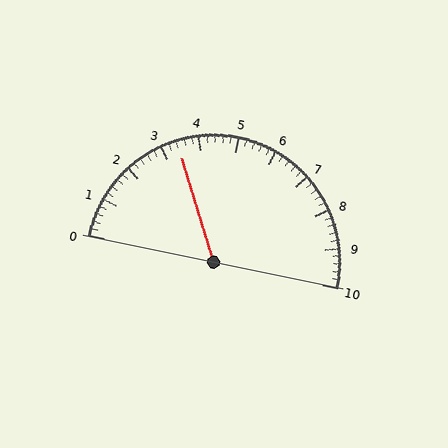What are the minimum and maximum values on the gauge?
The gauge ranges from 0 to 10.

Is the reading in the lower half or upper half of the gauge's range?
The reading is in the lower half of the range (0 to 10).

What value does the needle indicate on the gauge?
The needle indicates approximately 3.4.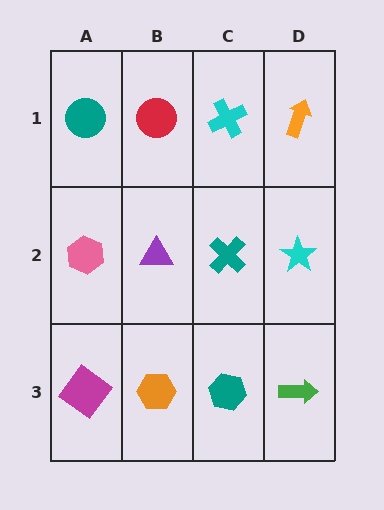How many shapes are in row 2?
4 shapes.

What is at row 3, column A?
A magenta diamond.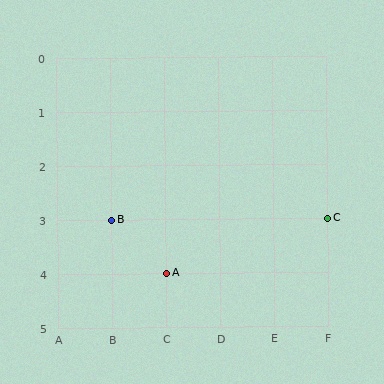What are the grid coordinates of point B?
Point B is at grid coordinates (B, 3).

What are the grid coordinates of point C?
Point C is at grid coordinates (F, 3).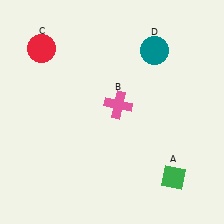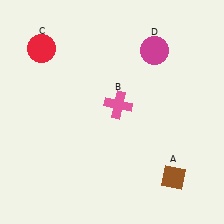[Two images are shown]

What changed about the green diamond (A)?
In Image 1, A is green. In Image 2, it changed to brown.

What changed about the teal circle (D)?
In Image 1, D is teal. In Image 2, it changed to magenta.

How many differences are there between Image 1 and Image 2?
There are 2 differences between the two images.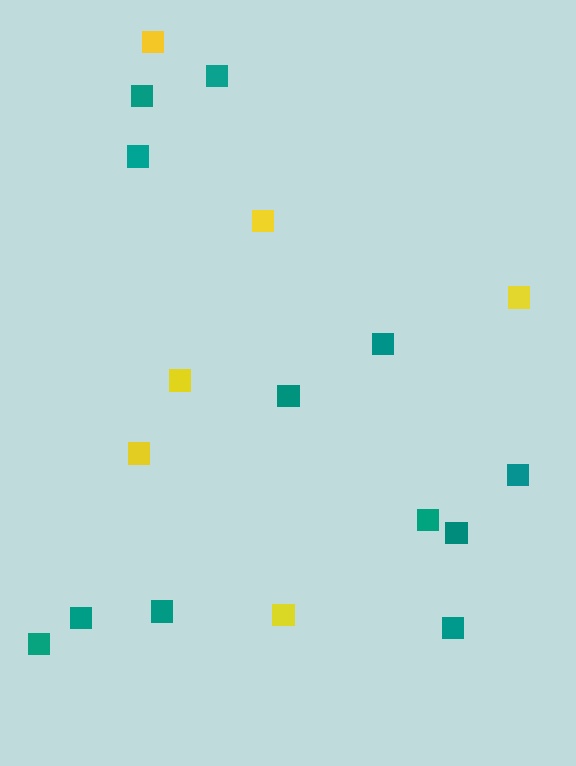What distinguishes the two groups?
There are 2 groups: one group of yellow squares (6) and one group of teal squares (12).